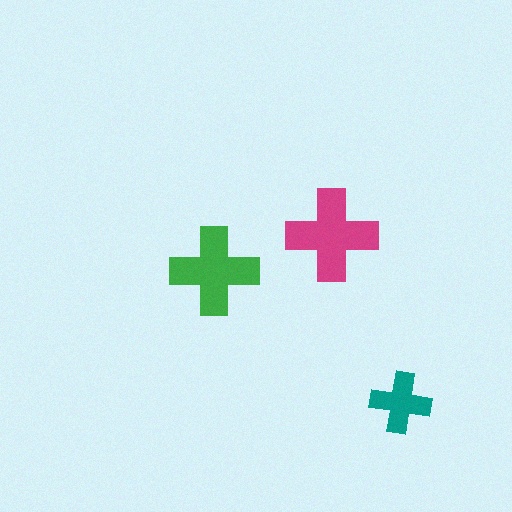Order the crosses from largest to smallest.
the magenta one, the green one, the teal one.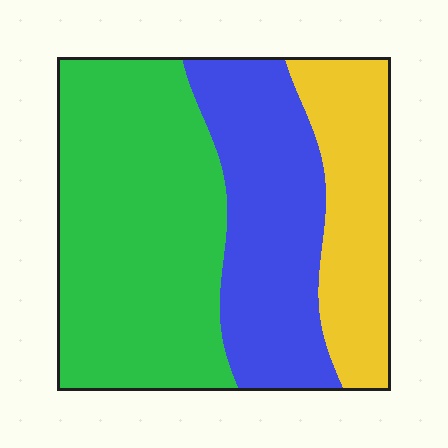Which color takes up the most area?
Green, at roughly 50%.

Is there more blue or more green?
Green.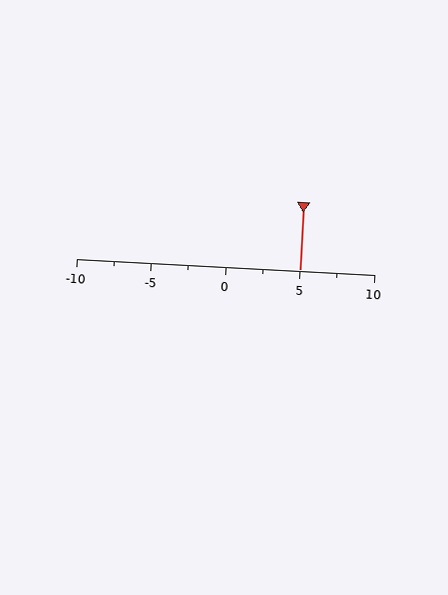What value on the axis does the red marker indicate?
The marker indicates approximately 5.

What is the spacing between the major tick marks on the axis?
The major ticks are spaced 5 apart.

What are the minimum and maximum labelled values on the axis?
The axis runs from -10 to 10.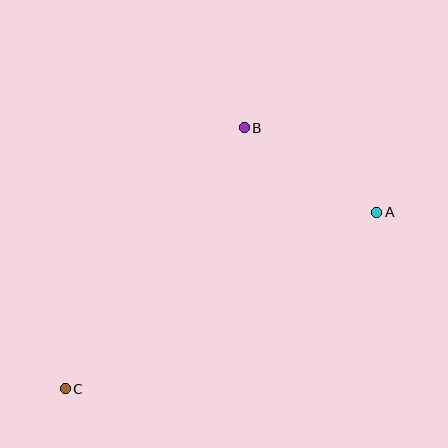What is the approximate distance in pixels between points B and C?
The distance between B and C is approximately 317 pixels.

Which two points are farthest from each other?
Points A and C are farthest from each other.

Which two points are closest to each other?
Points A and B are closest to each other.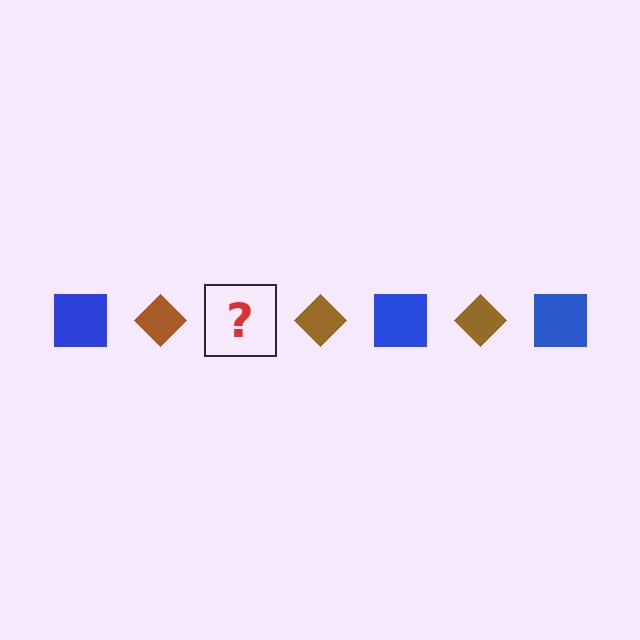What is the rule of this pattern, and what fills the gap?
The rule is that the pattern alternates between blue square and brown diamond. The gap should be filled with a blue square.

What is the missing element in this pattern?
The missing element is a blue square.